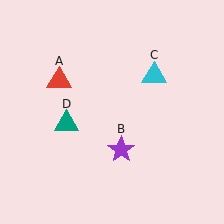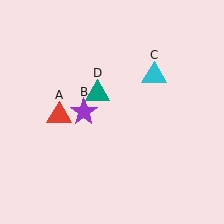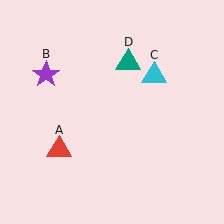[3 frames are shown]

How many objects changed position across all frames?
3 objects changed position: red triangle (object A), purple star (object B), teal triangle (object D).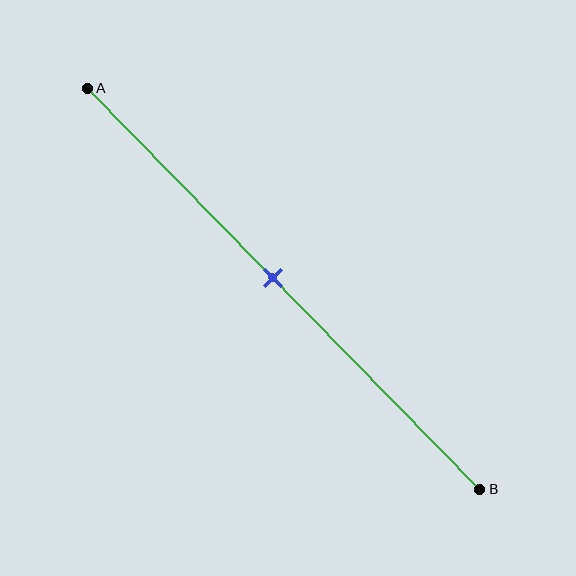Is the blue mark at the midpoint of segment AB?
Yes, the mark is approximately at the midpoint.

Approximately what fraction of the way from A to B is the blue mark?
The blue mark is approximately 45% of the way from A to B.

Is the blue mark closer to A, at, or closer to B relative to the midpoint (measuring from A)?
The blue mark is approximately at the midpoint of segment AB.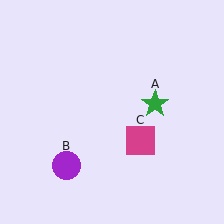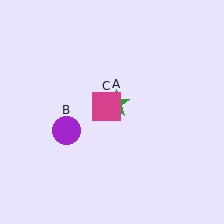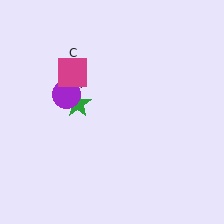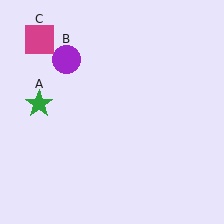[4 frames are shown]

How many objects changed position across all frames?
3 objects changed position: green star (object A), purple circle (object B), magenta square (object C).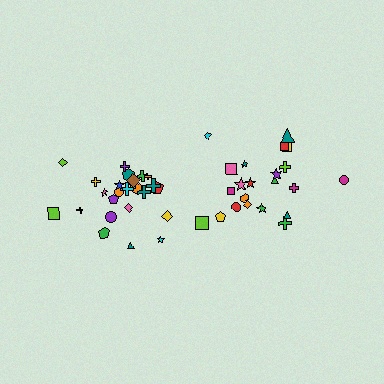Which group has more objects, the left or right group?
The left group.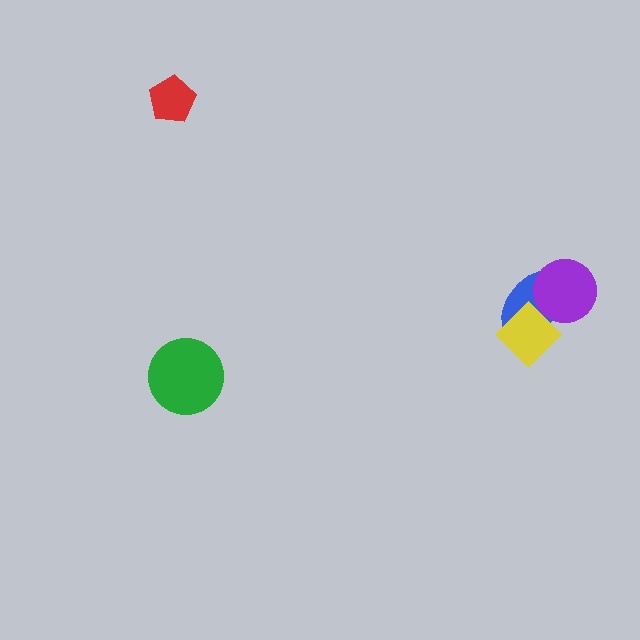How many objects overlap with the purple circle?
2 objects overlap with the purple circle.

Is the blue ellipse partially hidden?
Yes, it is partially covered by another shape.